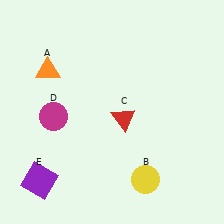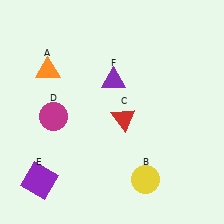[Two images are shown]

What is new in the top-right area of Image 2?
A purple triangle (F) was added in the top-right area of Image 2.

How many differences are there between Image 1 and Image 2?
There is 1 difference between the two images.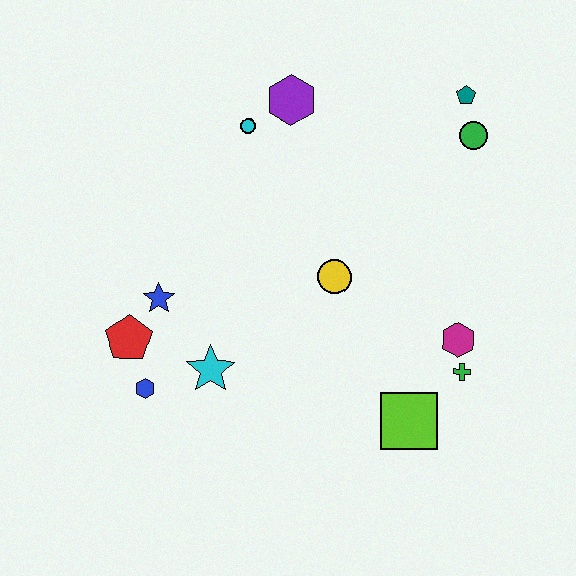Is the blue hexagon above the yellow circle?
No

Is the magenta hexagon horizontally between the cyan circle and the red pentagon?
No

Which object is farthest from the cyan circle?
The lime square is farthest from the cyan circle.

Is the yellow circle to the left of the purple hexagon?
No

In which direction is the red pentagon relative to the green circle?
The red pentagon is to the left of the green circle.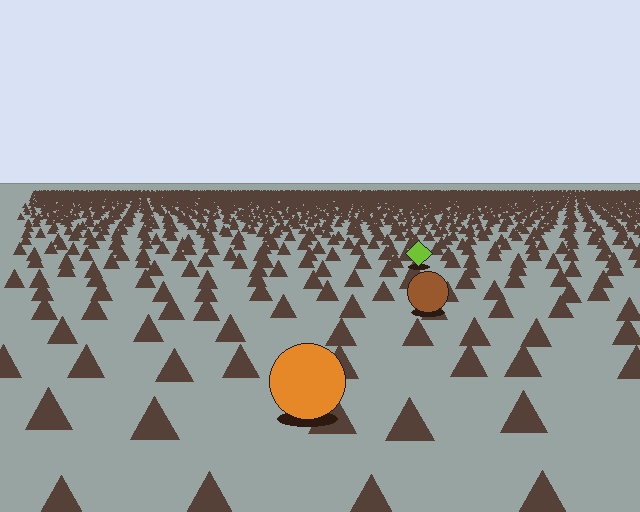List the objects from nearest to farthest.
From nearest to farthest: the orange circle, the brown circle, the lime diamond.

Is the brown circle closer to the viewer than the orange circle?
No. The orange circle is closer — you can tell from the texture gradient: the ground texture is coarser near it.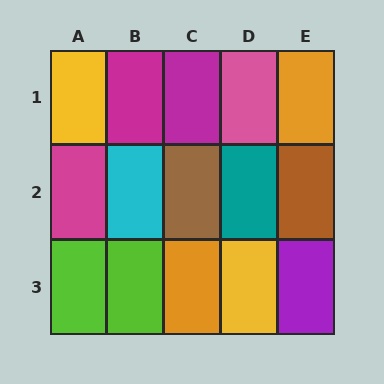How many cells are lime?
2 cells are lime.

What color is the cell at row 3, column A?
Lime.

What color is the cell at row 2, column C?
Brown.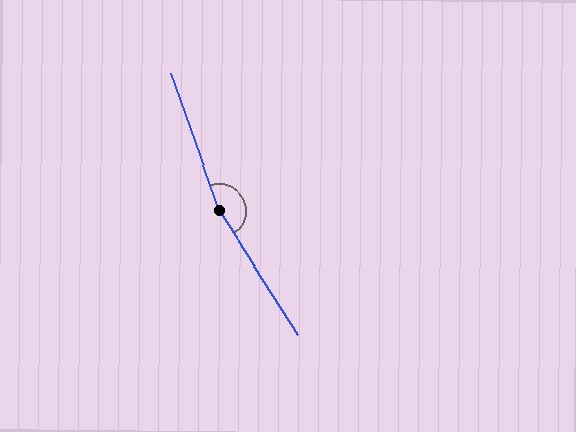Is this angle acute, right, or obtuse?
It is obtuse.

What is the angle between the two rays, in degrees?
Approximately 167 degrees.